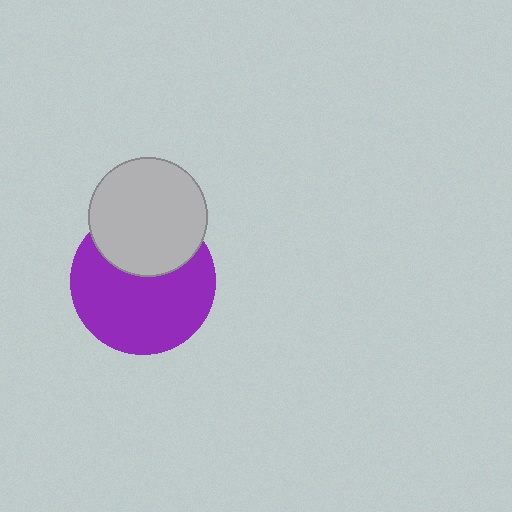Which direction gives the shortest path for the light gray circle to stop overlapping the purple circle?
Moving up gives the shortest separation.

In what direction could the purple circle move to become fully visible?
The purple circle could move down. That would shift it out from behind the light gray circle entirely.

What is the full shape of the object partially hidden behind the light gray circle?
The partially hidden object is a purple circle.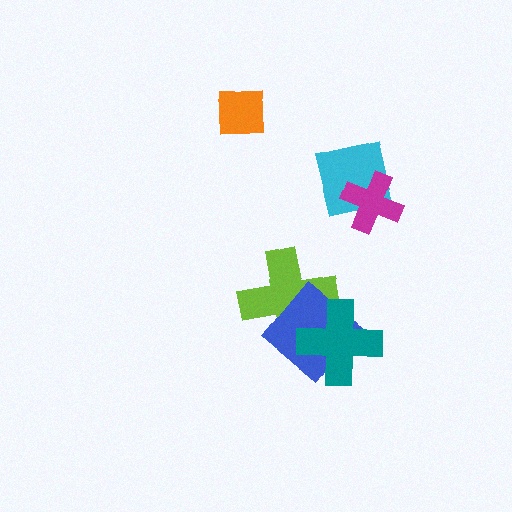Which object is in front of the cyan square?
The magenta cross is in front of the cyan square.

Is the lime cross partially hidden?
Yes, it is partially covered by another shape.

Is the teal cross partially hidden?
No, no other shape covers it.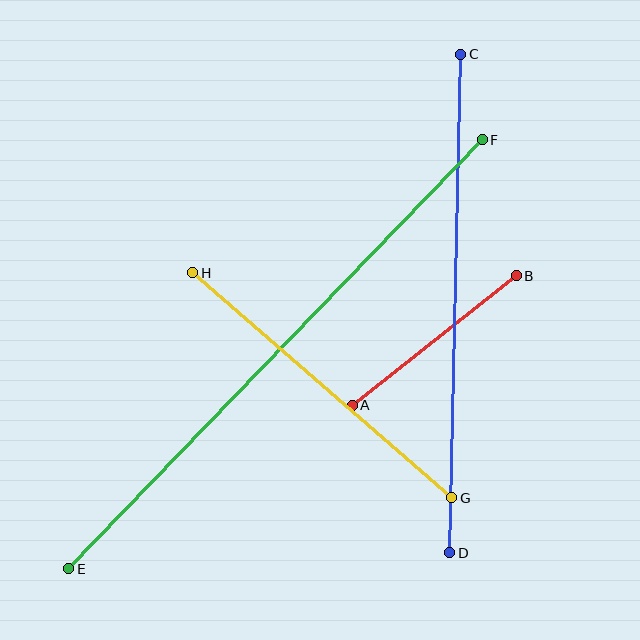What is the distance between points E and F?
The distance is approximately 596 pixels.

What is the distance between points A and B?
The distance is approximately 209 pixels.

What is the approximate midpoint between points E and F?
The midpoint is at approximately (276, 354) pixels.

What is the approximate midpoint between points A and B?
The midpoint is at approximately (434, 340) pixels.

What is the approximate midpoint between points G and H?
The midpoint is at approximately (322, 385) pixels.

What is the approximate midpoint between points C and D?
The midpoint is at approximately (455, 303) pixels.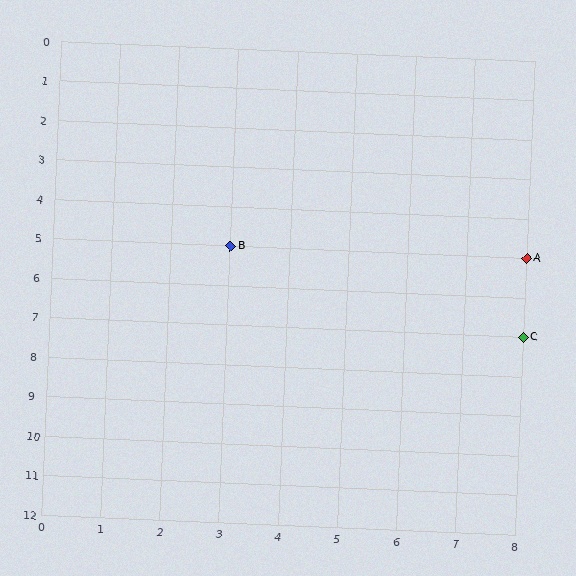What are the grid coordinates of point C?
Point C is at grid coordinates (8, 7).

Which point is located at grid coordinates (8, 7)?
Point C is at (8, 7).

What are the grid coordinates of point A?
Point A is at grid coordinates (8, 5).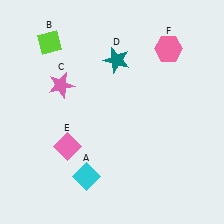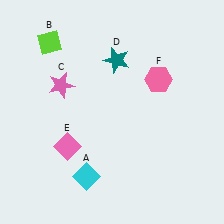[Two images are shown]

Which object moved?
The pink hexagon (F) moved down.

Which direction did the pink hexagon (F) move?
The pink hexagon (F) moved down.